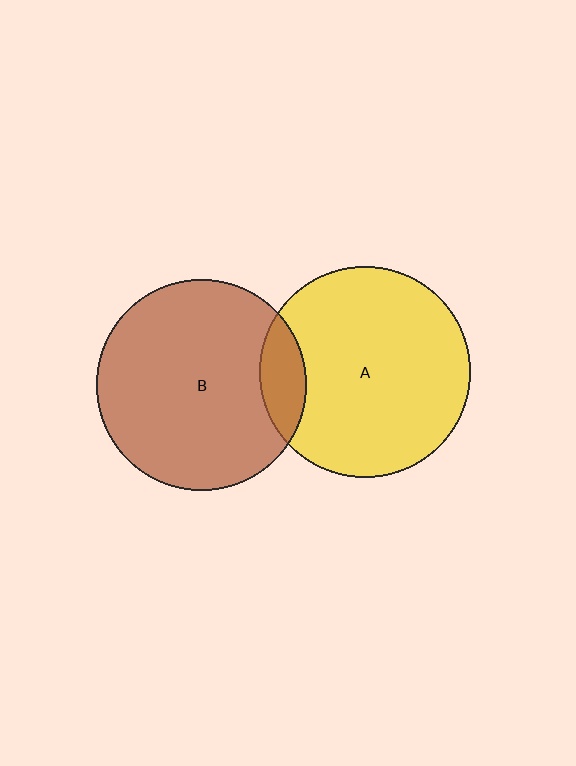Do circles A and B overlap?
Yes.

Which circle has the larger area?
Circle A (yellow).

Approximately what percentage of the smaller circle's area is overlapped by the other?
Approximately 10%.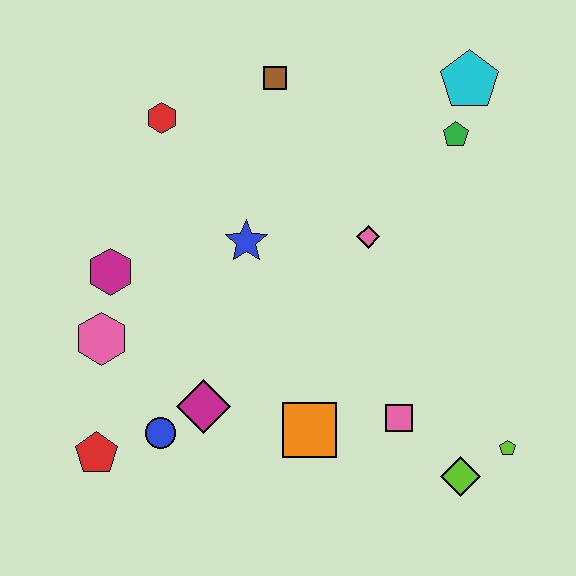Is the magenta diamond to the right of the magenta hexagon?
Yes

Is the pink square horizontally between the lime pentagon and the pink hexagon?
Yes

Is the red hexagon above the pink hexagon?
Yes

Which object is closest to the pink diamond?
The blue star is closest to the pink diamond.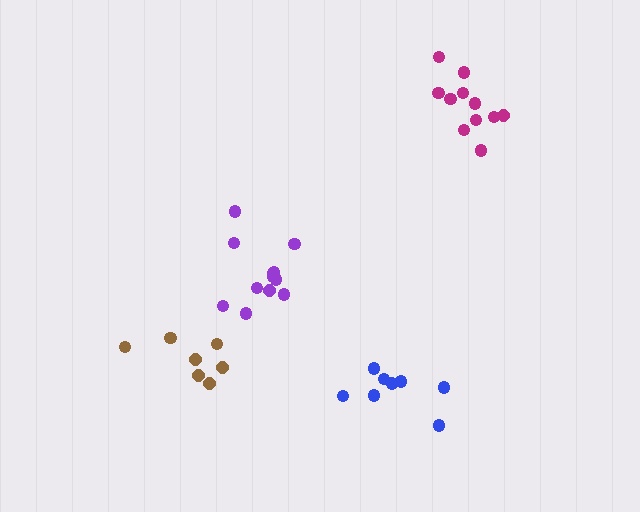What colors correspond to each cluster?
The clusters are colored: magenta, blue, purple, brown.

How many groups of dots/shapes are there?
There are 4 groups.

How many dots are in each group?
Group 1: 11 dots, Group 2: 8 dots, Group 3: 12 dots, Group 4: 7 dots (38 total).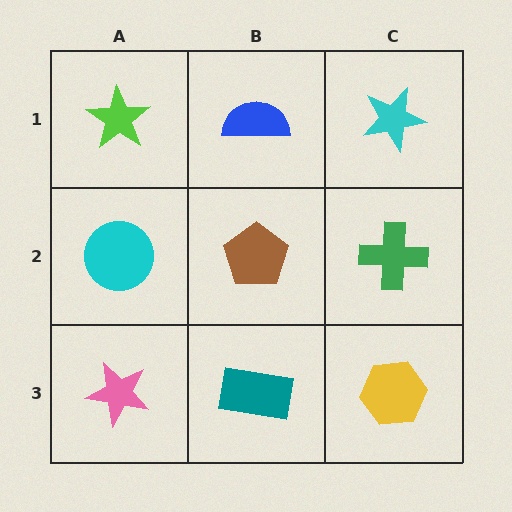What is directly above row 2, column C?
A cyan star.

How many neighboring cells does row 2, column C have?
3.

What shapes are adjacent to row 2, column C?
A cyan star (row 1, column C), a yellow hexagon (row 3, column C), a brown pentagon (row 2, column B).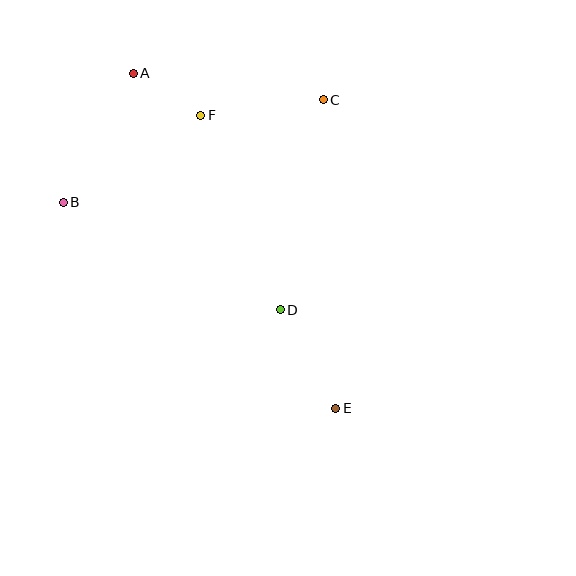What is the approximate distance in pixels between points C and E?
The distance between C and E is approximately 309 pixels.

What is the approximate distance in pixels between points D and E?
The distance between D and E is approximately 113 pixels.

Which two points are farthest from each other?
Points A and E are farthest from each other.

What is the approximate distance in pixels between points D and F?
The distance between D and F is approximately 210 pixels.